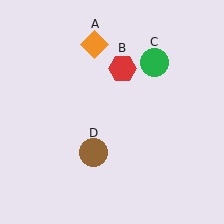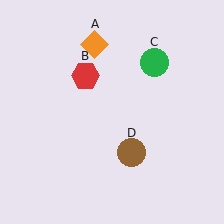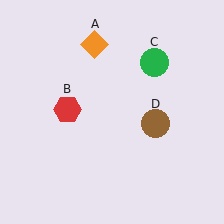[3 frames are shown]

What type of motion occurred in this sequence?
The red hexagon (object B), brown circle (object D) rotated counterclockwise around the center of the scene.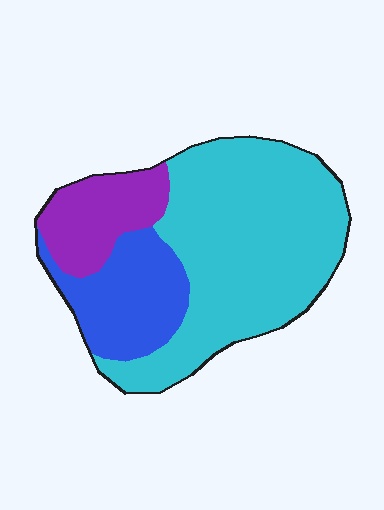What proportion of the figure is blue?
Blue takes up about one fifth (1/5) of the figure.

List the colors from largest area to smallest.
From largest to smallest: cyan, blue, purple.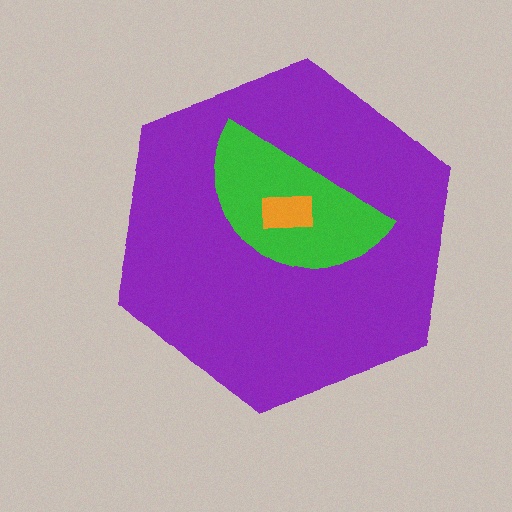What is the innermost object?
The orange rectangle.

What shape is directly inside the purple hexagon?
The green semicircle.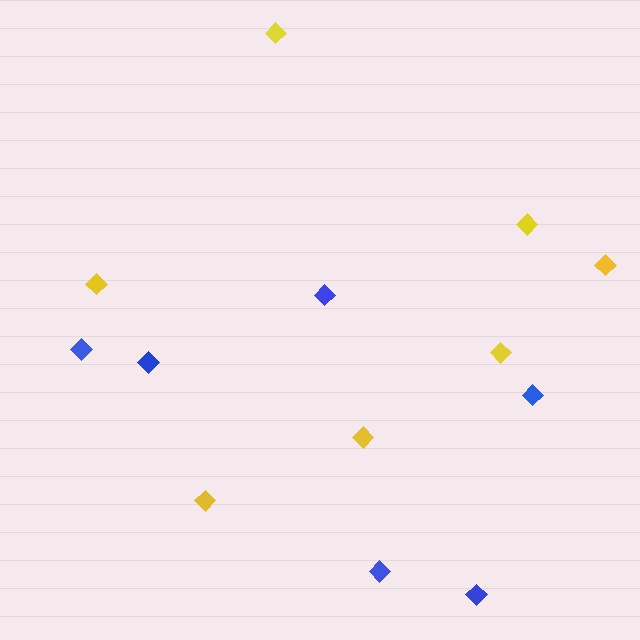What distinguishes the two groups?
There are 2 groups: one group of yellow diamonds (7) and one group of blue diamonds (6).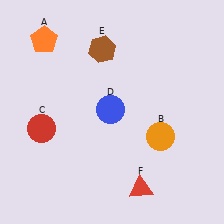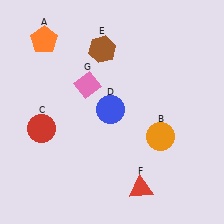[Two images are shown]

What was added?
A pink diamond (G) was added in Image 2.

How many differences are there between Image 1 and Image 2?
There is 1 difference between the two images.